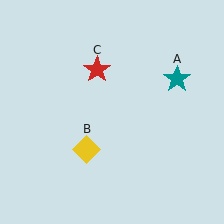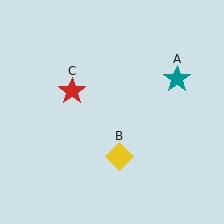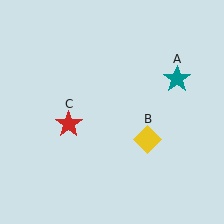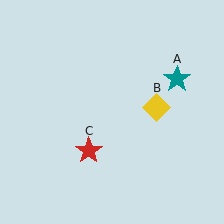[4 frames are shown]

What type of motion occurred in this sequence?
The yellow diamond (object B), red star (object C) rotated counterclockwise around the center of the scene.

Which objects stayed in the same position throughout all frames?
Teal star (object A) remained stationary.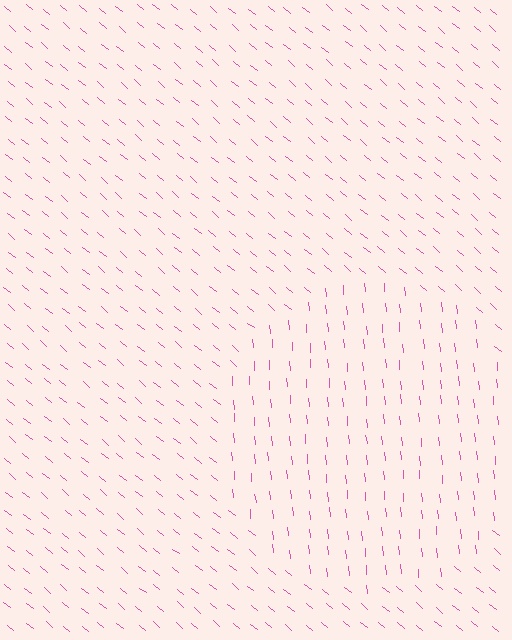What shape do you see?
I see a circle.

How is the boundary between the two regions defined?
The boundary is defined purely by a change in line orientation (approximately 45 degrees difference). All lines are the same color and thickness.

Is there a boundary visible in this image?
Yes, there is a texture boundary formed by a change in line orientation.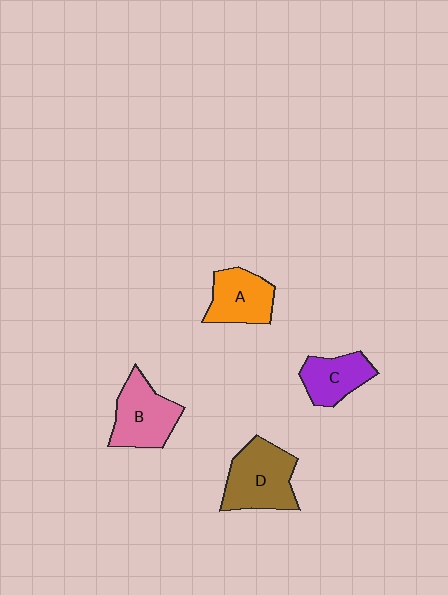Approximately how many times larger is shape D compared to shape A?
Approximately 1.3 times.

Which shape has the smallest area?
Shape C (purple).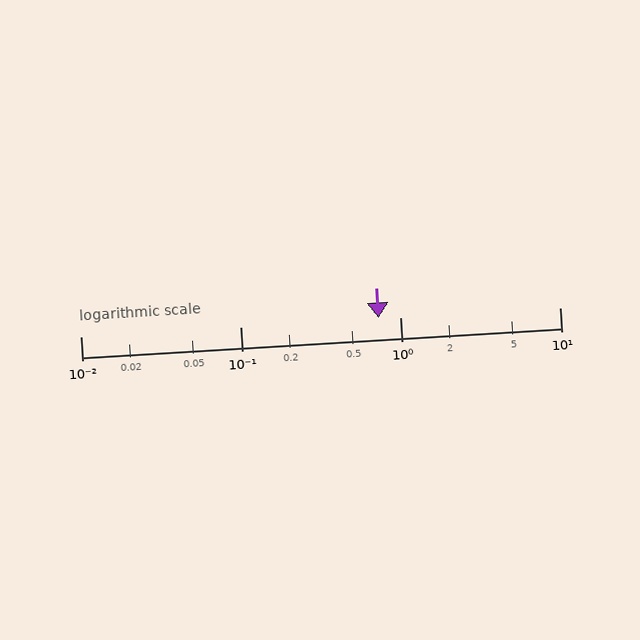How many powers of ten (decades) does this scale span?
The scale spans 3 decades, from 0.01 to 10.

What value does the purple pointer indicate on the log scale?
The pointer indicates approximately 0.73.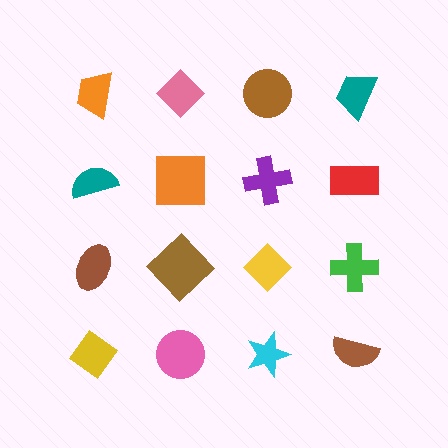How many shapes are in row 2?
4 shapes.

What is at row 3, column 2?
A brown diamond.